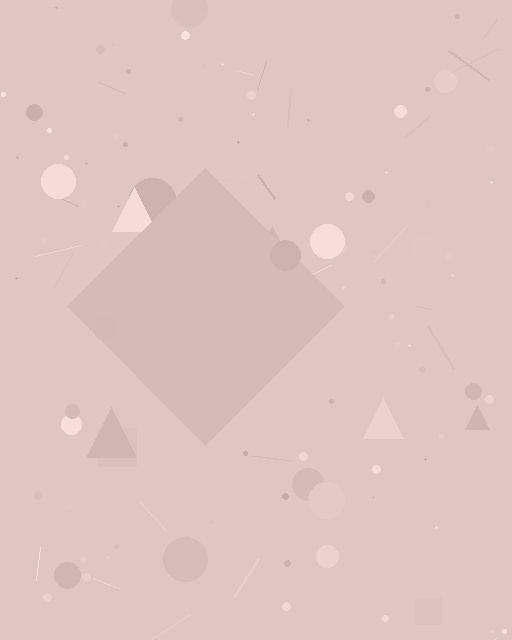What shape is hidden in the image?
A diamond is hidden in the image.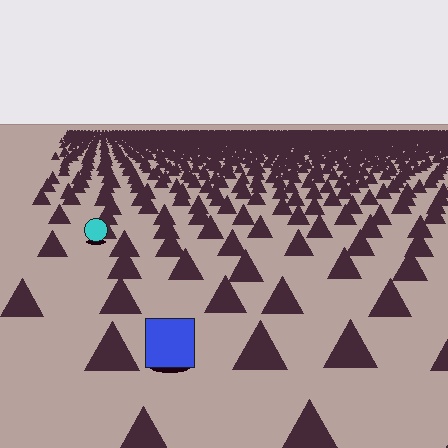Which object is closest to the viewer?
The blue square is closest. The texture marks near it are larger and more spread out.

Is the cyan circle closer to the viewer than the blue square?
No. The blue square is closer — you can tell from the texture gradient: the ground texture is coarser near it.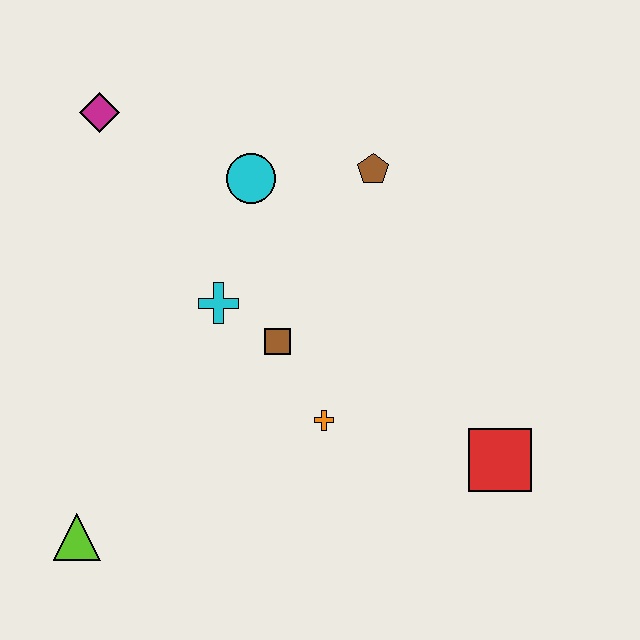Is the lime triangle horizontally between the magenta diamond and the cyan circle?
No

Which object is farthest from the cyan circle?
The lime triangle is farthest from the cyan circle.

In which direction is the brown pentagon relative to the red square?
The brown pentagon is above the red square.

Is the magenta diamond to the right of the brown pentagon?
No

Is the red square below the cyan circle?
Yes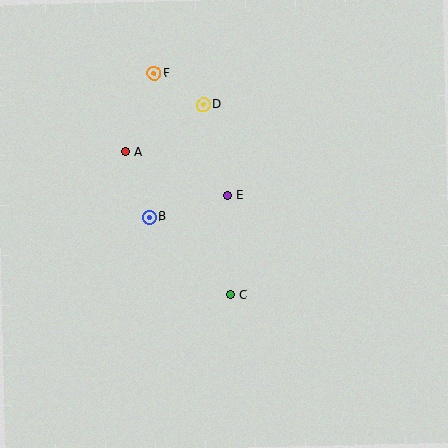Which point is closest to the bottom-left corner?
Point B is closest to the bottom-left corner.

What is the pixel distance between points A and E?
The distance between A and E is 111 pixels.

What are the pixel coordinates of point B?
Point B is at (149, 217).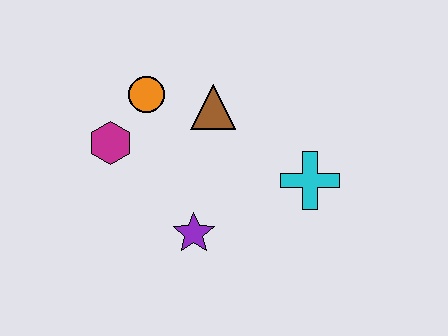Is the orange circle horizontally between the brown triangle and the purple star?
No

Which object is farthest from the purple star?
The orange circle is farthest from the purple star.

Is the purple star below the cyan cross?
Yes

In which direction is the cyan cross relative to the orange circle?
The cyan cross is to the right of the orange circle.